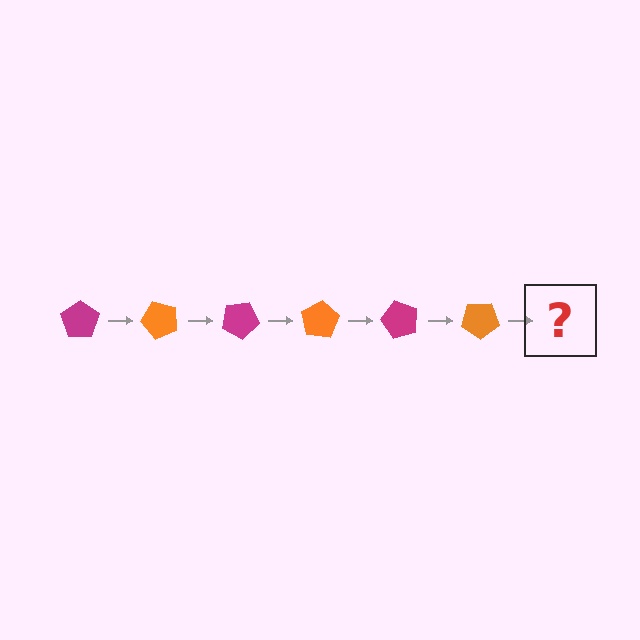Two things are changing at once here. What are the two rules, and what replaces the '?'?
The two rules are that it rotates 50 degrees each step and the color cycles through magenta and orange. The '?' should be a magenta pentagon, rotated 300 degrees from the start.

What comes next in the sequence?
The next element should be a magenta pentagon, rotated 300 degrees from the start.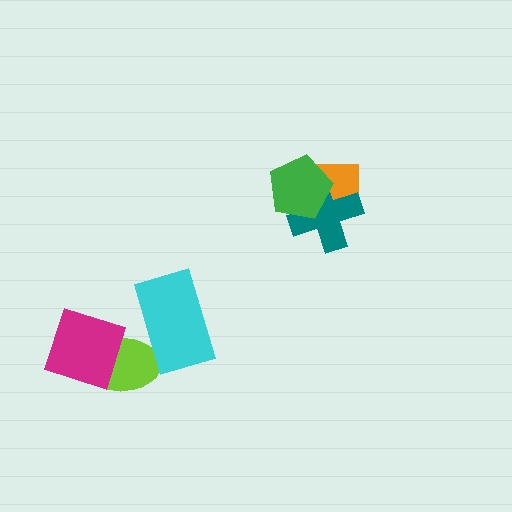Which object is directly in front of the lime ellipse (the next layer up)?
The magenta diamond is directly in front of the lime ellipse.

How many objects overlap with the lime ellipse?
2 objects overlap with the lime ellipse.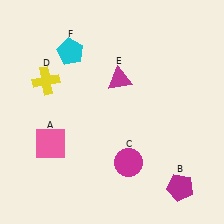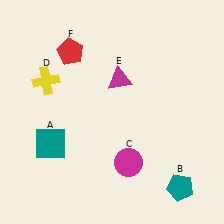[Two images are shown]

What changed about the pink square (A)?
In Image 1, A is pink. In Image 2, it changed to teal.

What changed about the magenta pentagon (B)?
In Image 1, B is magenta. In Image 2, it changed to teal.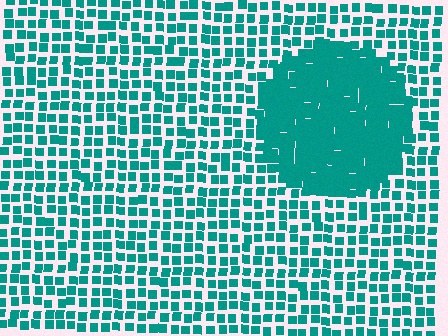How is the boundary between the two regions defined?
The boundary is defined by a change in element density (approximately 2.2x ratio). All elements are the same color, size, and shape.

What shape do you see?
I see a circle.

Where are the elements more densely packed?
The elements are more densely packed inside the circle boundary.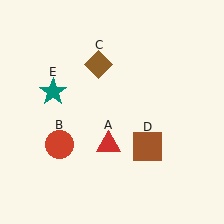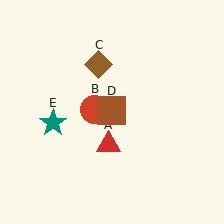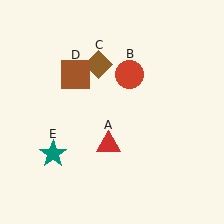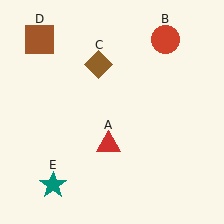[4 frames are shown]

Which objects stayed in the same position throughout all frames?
Red triangle (object A) and brown diamond (object C) remained stationary.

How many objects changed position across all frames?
3 objects changed position: red circle (object B), brown square (object D), teal star (object E).